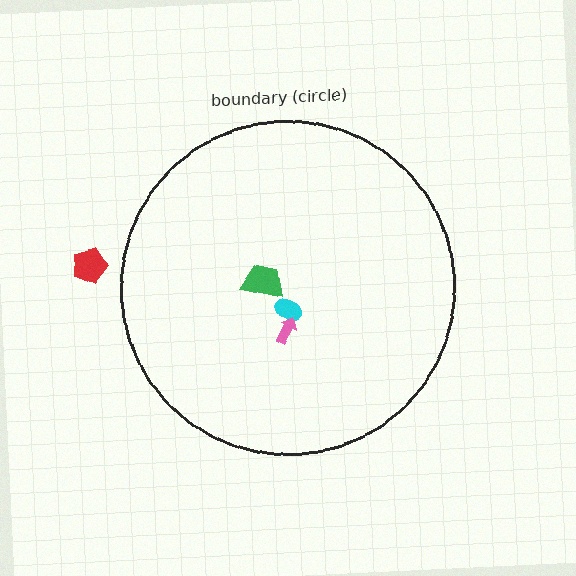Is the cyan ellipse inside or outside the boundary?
Inside.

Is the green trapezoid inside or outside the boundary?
Inside.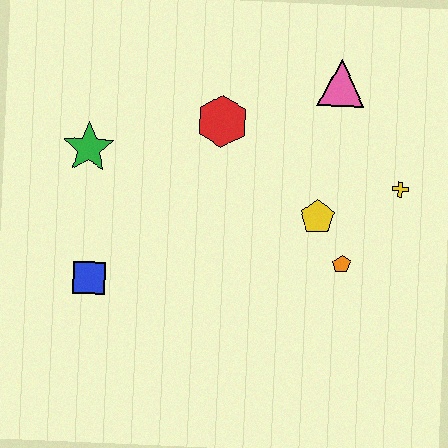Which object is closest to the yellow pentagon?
The orange pentagon is closest to the yellow pentagon.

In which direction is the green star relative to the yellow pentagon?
The green star is to the left of the yellow pentagon.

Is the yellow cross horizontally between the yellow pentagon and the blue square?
No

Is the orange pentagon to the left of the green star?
No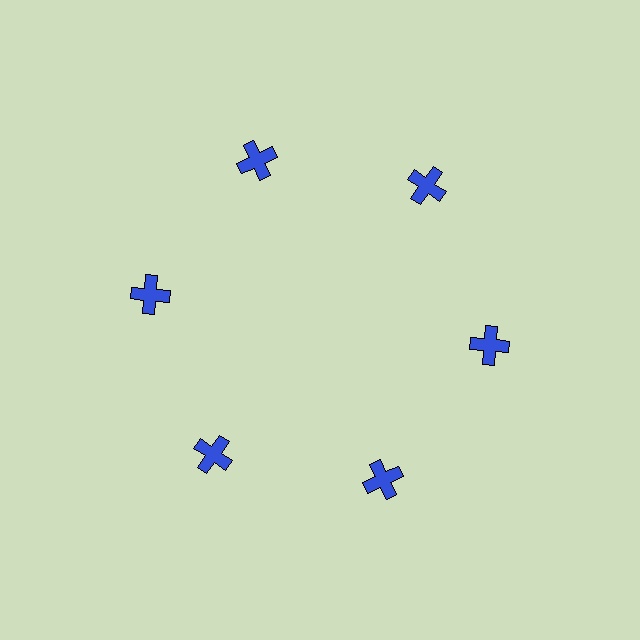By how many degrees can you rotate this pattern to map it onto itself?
The pattern maps onto itself every 60 degrees of rotation.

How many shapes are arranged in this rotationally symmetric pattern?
There are 6 shapes, arranged in 6 groups of 1.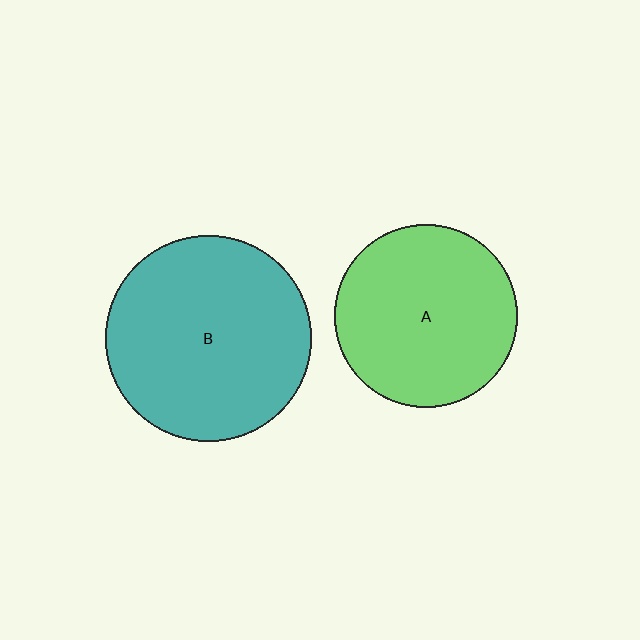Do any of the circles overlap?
No, none of the circles overlap.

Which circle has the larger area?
Circle B (teal).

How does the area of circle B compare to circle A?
Approximately 1.3 times.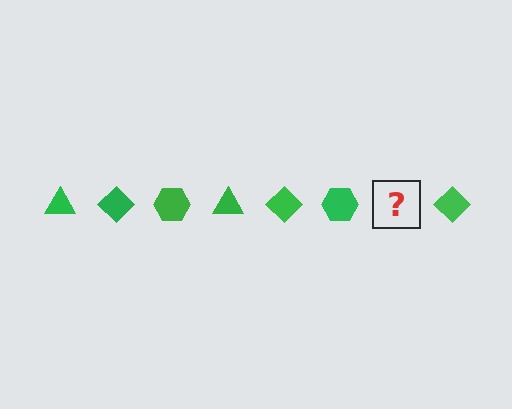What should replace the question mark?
The question mark should be replaced with a green triangle.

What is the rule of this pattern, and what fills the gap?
The rule is that the pattern cycles through triangle, diamond, hexagon shapes in green. The gap should be filled with a green triangle.